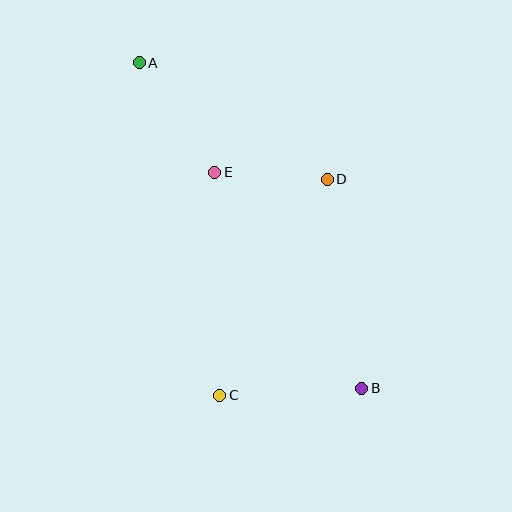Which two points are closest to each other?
Points D and E are closest to each other.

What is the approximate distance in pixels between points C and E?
The distance between C and E is approximately 223 pixels.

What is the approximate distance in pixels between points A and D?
The distance between A and D is approximately 221 pixels.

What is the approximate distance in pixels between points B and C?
The distance between B and C is approximately 142 pixels.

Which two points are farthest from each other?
Points A and B are farthest from each other.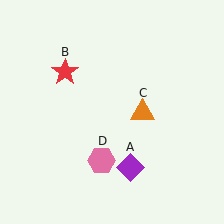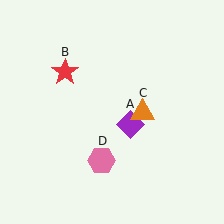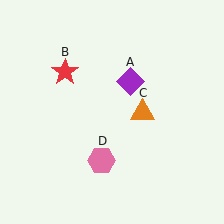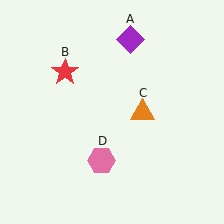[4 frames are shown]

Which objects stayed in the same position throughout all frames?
Red star (object B) and orange triangle (object C) and pink hexagon (object D) remained stationary.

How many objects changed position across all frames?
1 object changed position: purple diamond (object A).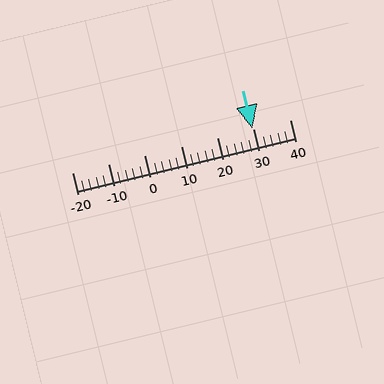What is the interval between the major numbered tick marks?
The major tick marks are spaced 10 units apart.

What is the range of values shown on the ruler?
The ruler shows values from -20 to 40.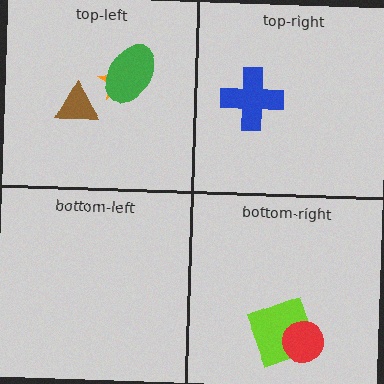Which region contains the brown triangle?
The top-left region.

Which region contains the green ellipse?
The top-left region.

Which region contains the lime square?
The bottom-right region.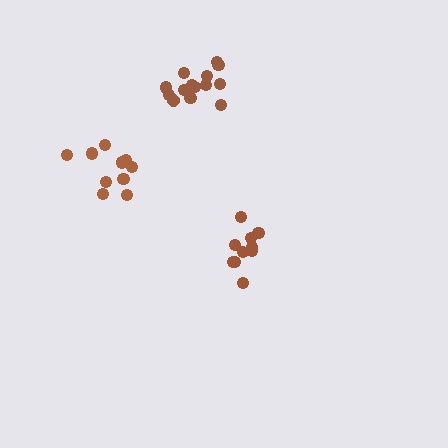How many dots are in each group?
Group 1: 10 dots, Group 2: 14 dots, Group 3: 10 dots (34 total).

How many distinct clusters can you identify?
There are 3 distinct clusters.